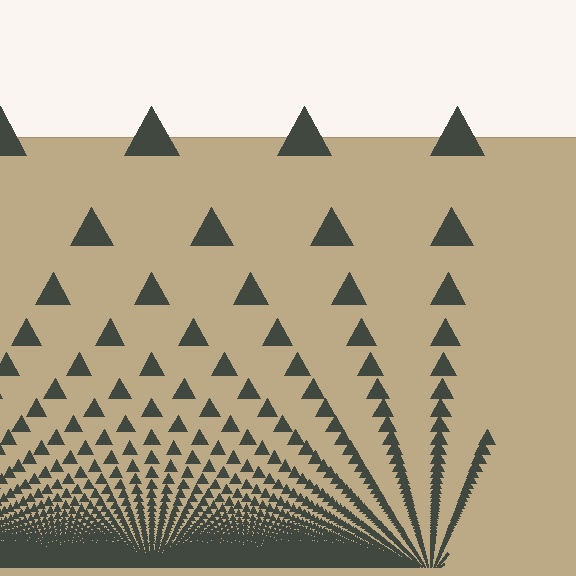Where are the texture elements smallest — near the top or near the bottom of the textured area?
Near the bottom.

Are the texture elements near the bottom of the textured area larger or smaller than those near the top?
Smaller. The gradient is inverted — elements near the bottom are smaller and denser.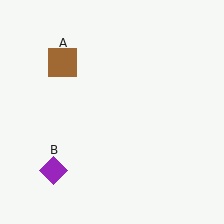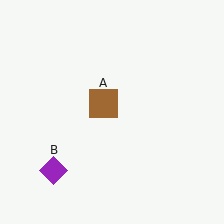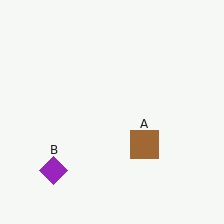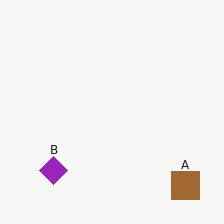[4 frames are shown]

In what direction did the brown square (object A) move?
The brown square (object A) moved down and to the right.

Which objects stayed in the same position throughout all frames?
Purple diamond (object B) remained stationary.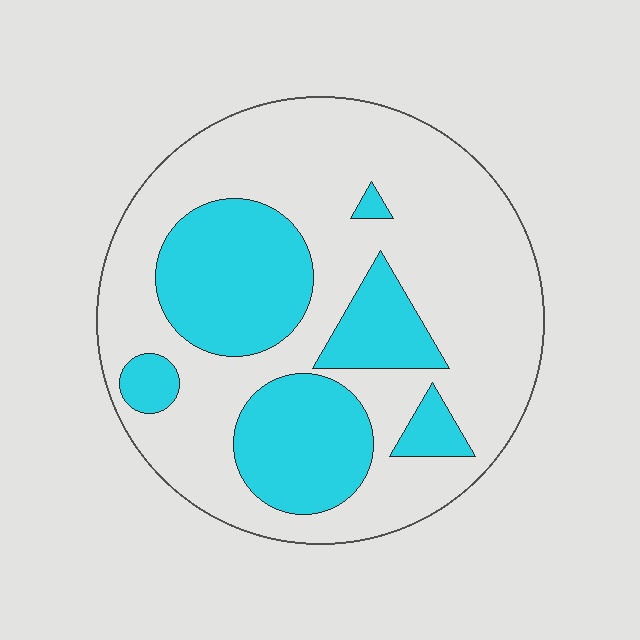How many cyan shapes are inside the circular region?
6.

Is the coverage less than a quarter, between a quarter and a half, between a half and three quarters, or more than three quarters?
Between a quarter and a half.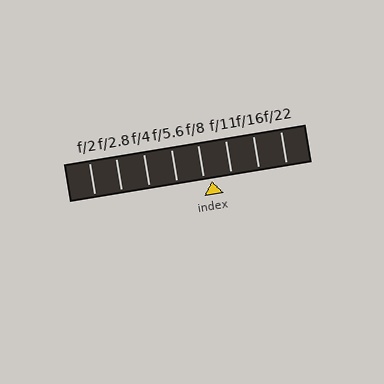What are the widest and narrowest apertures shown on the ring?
The widest aperture shown is f/2 and the narrowest is f/22.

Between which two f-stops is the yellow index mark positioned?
The index mark is between f/8 and f/11.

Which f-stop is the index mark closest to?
The index mark is closest to f/8.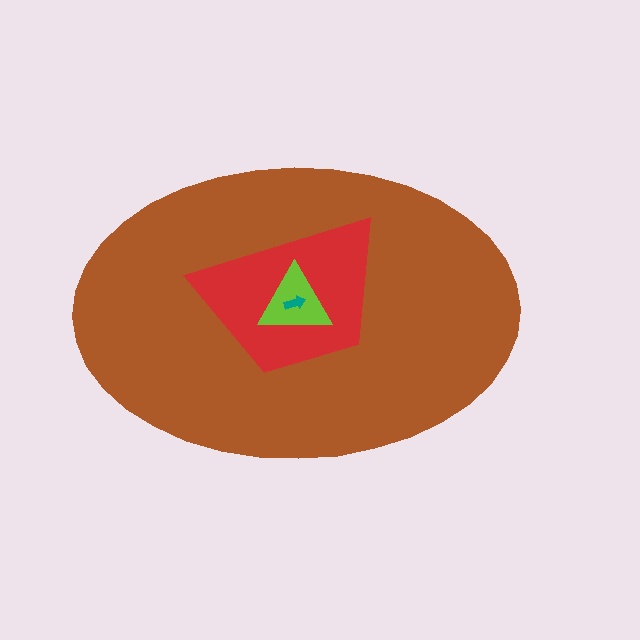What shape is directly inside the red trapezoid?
The lime triangle.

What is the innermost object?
The teal arrow.